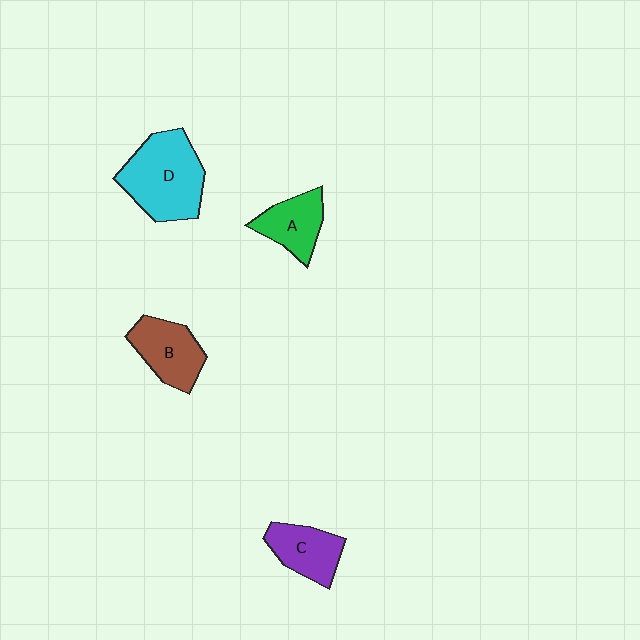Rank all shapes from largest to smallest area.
From largest to smallest: D (cyan), B (brown), C (purple), A (green).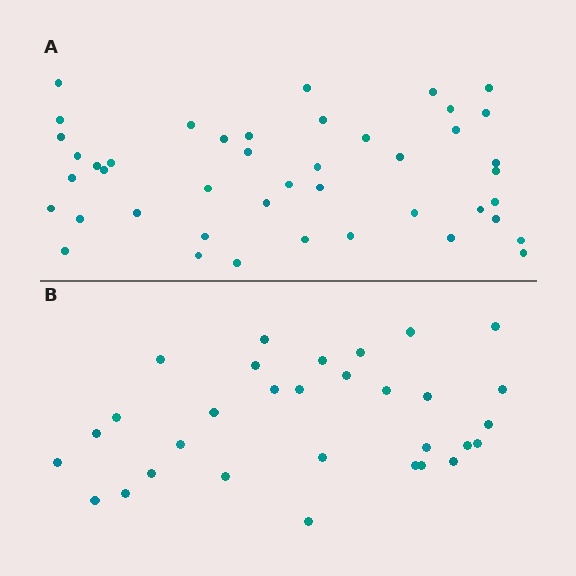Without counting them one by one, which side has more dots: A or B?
Region A (the top region) has more dots.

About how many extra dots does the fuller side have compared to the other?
Region A has approximately 15 more dots than region B.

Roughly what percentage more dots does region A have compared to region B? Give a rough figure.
About 40% more.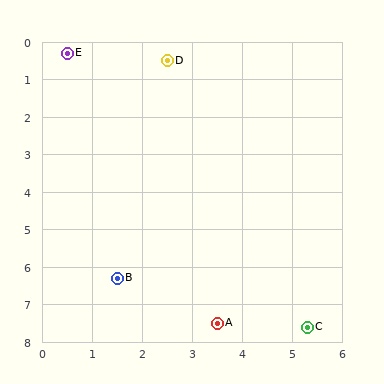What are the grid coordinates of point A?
Point A is at approximately (3.5, 7.5).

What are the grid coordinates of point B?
Point B is at approximately (1.5, 6.3).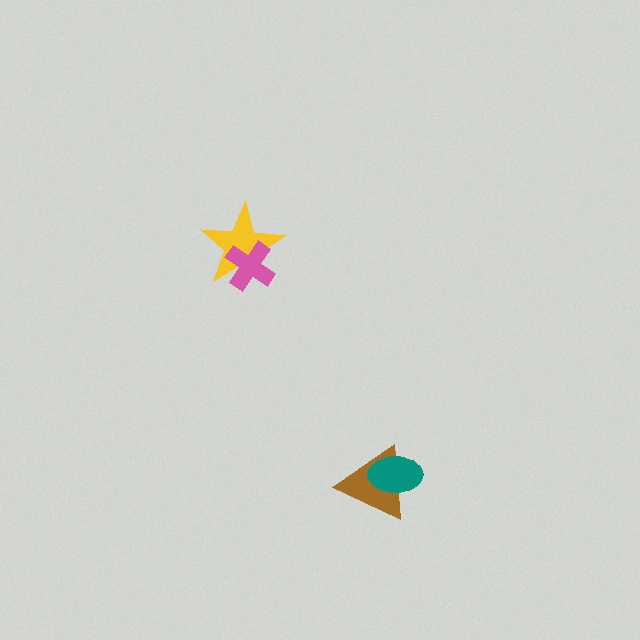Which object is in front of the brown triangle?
The teal ellipse is in front of the brown triangle.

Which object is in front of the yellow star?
The pink cross is in front of the yellow star.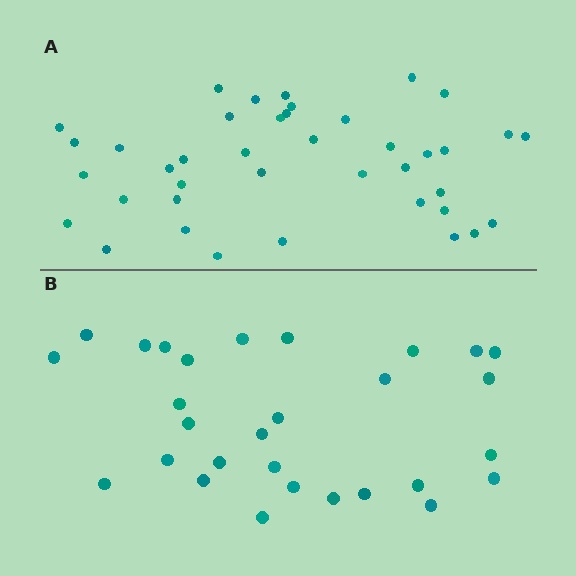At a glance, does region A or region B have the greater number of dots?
Region A (the top region) has more dots.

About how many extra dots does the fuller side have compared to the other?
Region A has roughly 12 or so more dots than region B.